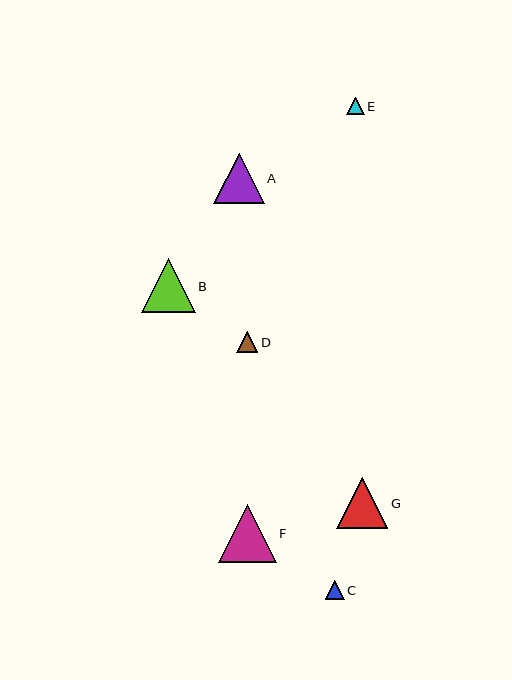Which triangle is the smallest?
Triangle E is the smallest with a size of approximately 17 pixels.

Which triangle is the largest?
Triangle F is the largest with a size of approximately 58 pixels.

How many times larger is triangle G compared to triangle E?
Triangle G is approximately 2.9 times the size of triangle E.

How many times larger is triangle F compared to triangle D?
Triangle F is approximately 2.8 times the size of triangle D.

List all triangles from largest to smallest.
From largest to smallest: F, B, G, A, D, C, E.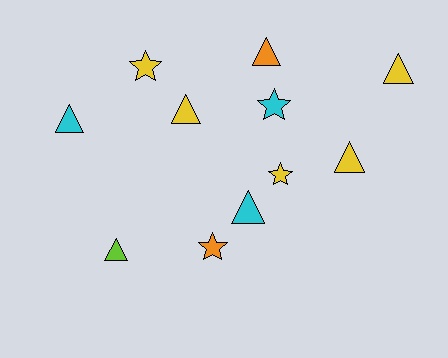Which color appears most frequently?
Yellow, with 5 objects.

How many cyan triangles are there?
There are 2 cyan triangles.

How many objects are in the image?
There are 11 objects.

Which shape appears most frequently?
Triangle, with 7 objects.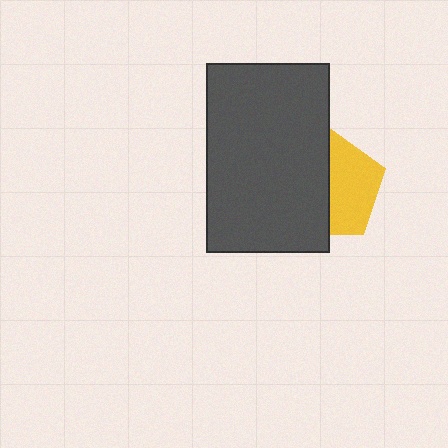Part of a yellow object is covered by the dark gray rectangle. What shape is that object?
It is a pentagon.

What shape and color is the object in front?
The object in front is a dark gray rectangle.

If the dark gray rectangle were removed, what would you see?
You would see the complete yellow pentagon.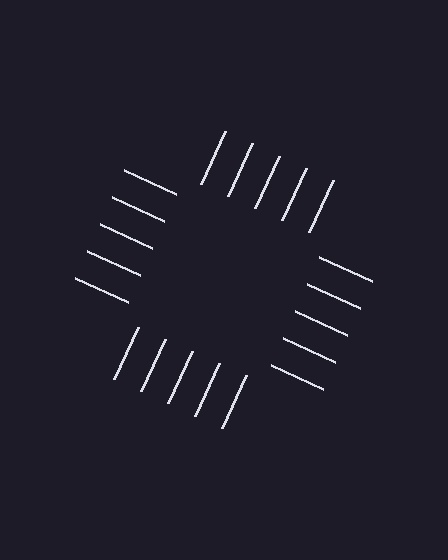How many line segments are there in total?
20 — 5 along each of the 4 edges.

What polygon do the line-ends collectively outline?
An illusory square — the line segments terminate on its edges but no continuous stroke is drawn.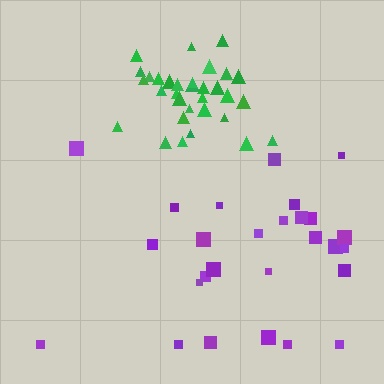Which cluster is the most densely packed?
Green.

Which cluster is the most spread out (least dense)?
Purple.